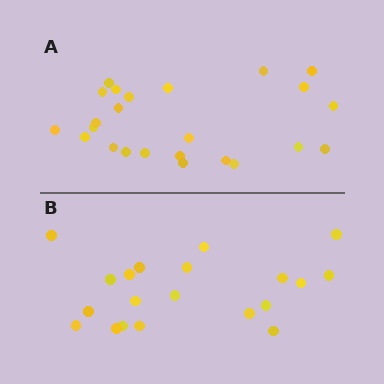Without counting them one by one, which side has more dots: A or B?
Region A (the top region) has more dots.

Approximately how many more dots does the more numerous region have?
Region A has about 4 more dots than region B.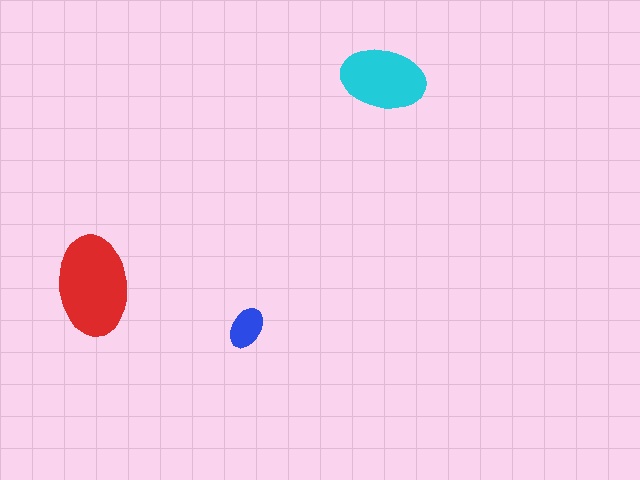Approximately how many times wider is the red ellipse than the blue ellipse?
About 2.5 times wider.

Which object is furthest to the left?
The red ellipse is leftmost.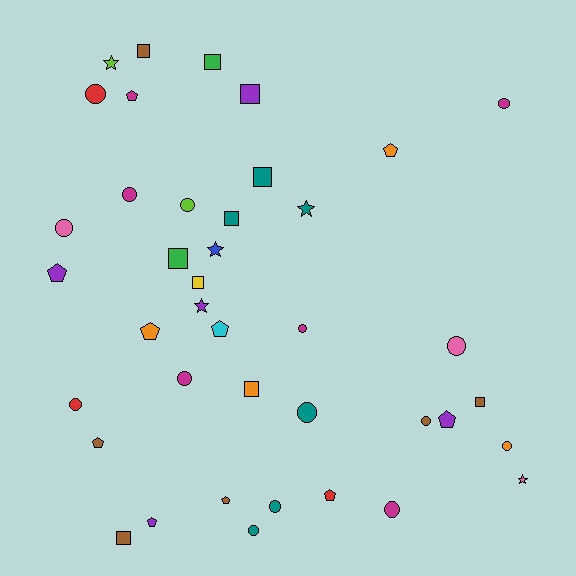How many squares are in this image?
There are 10 squares.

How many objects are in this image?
There are 40 objects.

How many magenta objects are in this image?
There are 6 magenta objects.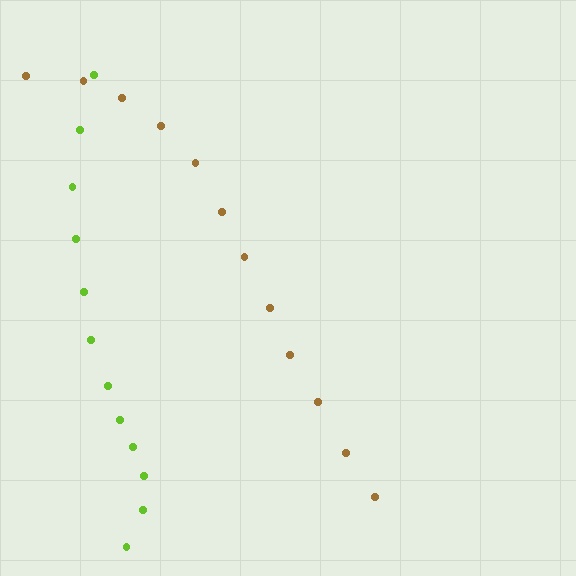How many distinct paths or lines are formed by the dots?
There are 2 distinct paths.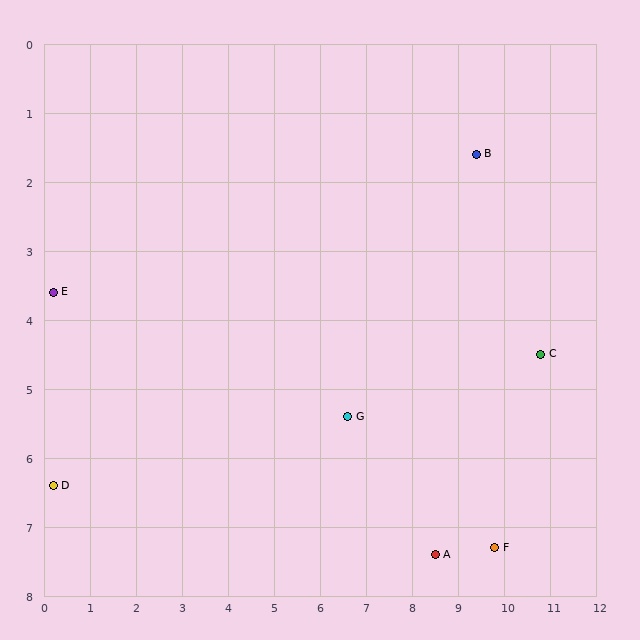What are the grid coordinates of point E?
Point E is at approximately (0.2, 3.6).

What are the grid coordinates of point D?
Point D is at approximately (0.2, 6.4).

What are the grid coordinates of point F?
Point F is at approximately (9.8, 7.3).